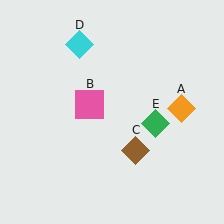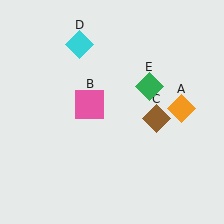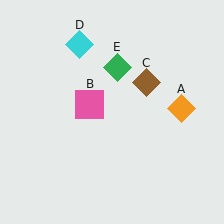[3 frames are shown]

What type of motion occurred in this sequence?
The brown diamond (object C), green diamond (object E) rotated counterclockwise around the center of the scene.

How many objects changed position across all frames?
2 objects changed position: brown diamond (object C), green diamond (object E).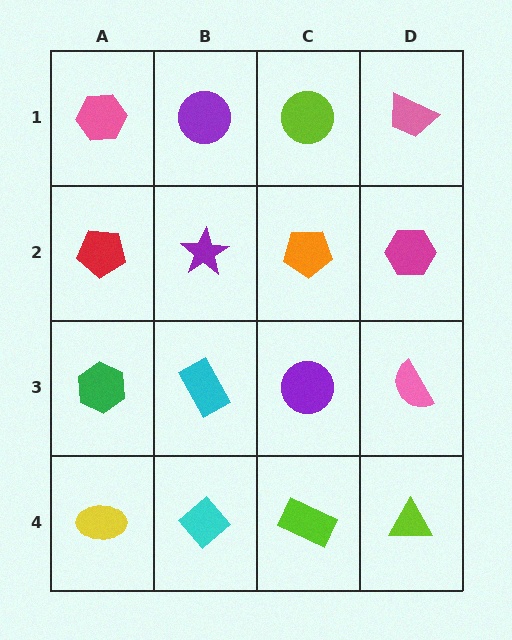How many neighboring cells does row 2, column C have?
4.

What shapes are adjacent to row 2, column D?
A pink trapezoid (row 1, column D), a pink semicircle (row 3, column D), an orange pentagon (row 2, column C).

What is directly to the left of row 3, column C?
A cyan rectangle.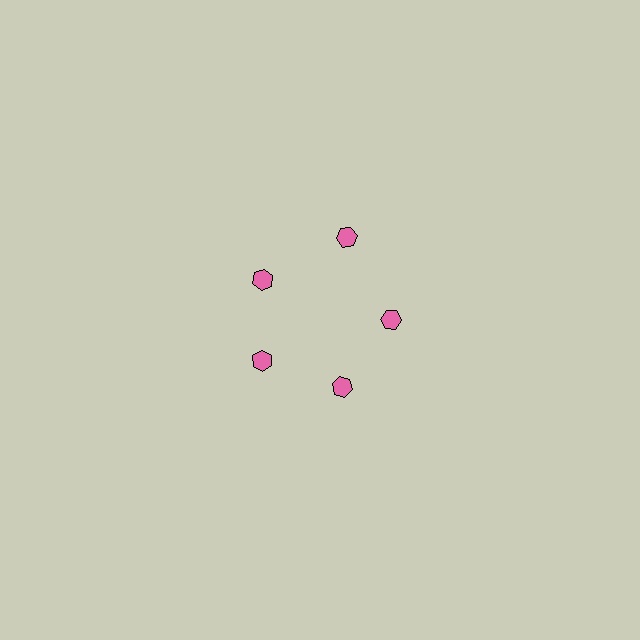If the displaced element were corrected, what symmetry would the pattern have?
It would have 5-fold rotational symmetry — the pattern would map onto itself every 72 degrees.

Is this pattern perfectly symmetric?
No. The 5 pink hexagons are arranged in a ring, but one element near the 1 o'clock position is pushed outward from the center, breaking the 5-fold rotational symmetry.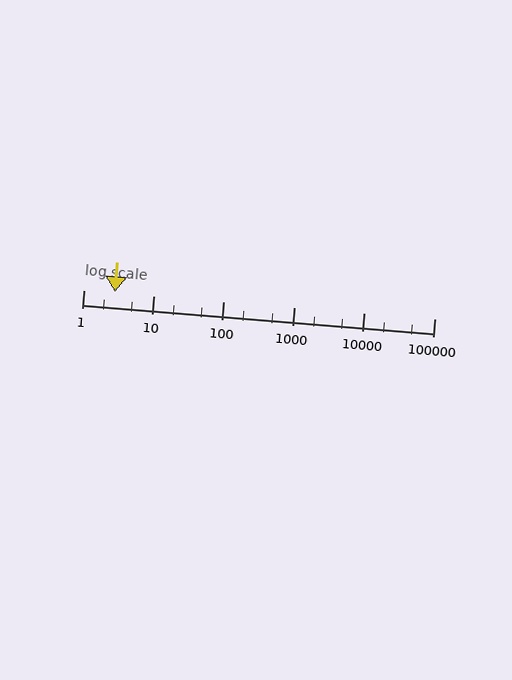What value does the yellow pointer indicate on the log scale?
The pointer indicates approximately 2.8.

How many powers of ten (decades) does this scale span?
The scale spans 5 decades, from 1 to 100000.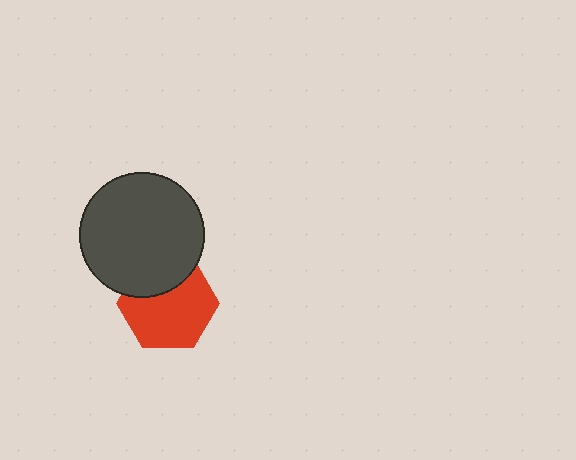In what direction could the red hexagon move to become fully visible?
The red hexagon could move down. That would shift it out from behind the dark gray circle entirely.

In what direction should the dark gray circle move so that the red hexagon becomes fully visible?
The dark gray circle should move up. That is the shortest direction to clear the overlap and leave the red hexagon fully visible.